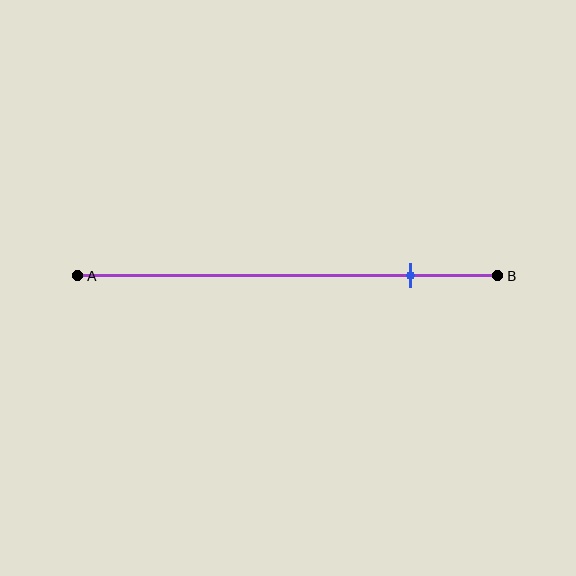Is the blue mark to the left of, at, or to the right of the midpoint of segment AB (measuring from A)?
The blue mark is to the right of the midpoint of segment AB.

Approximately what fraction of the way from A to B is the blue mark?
The blue mark is approximately 80% of the way from A to B.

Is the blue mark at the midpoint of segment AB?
No, the mark is at about 80% from A, not at the 50% midpoint.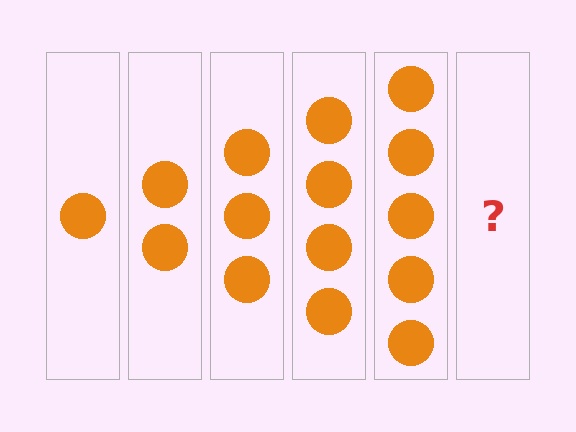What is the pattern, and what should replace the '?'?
The pattern is that each step adds one more circle. The '?' should be 6 circles.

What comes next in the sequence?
The next element should be 6 circles.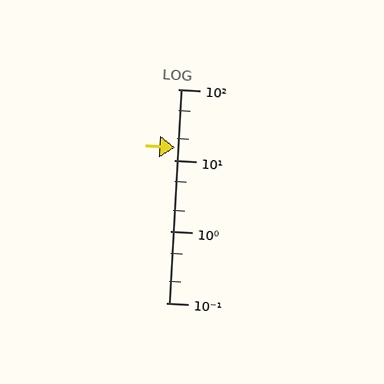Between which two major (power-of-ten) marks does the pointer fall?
The pointer is between 10 and 100.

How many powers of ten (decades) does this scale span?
The scale spans 3 decades, from 0.1 to 100.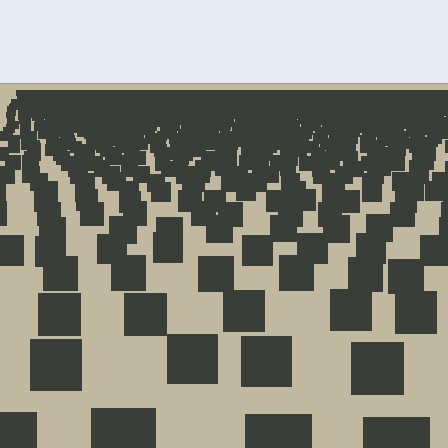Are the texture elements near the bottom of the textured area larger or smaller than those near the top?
Larger. Near the bottom, elements are closer to the viewer and appear at a bigger on-screen size.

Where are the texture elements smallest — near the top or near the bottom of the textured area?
Near the top.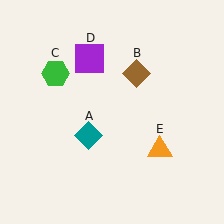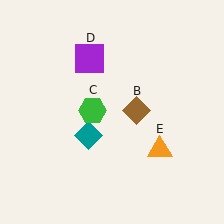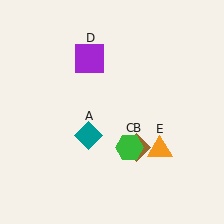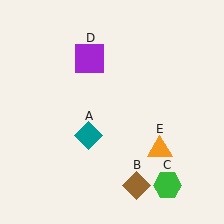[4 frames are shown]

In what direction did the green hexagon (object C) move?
The green hexagon (object C) moved down and to the right.